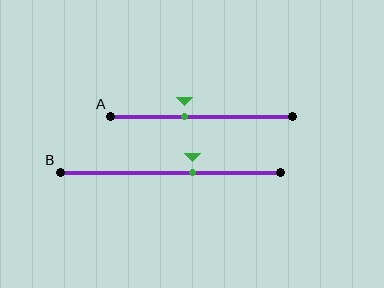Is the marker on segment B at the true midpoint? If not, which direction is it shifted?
No, the marker on segment B is shifted to the right by about 10% of the segment length.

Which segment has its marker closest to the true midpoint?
Segment A has its marker closest to the true midpoint.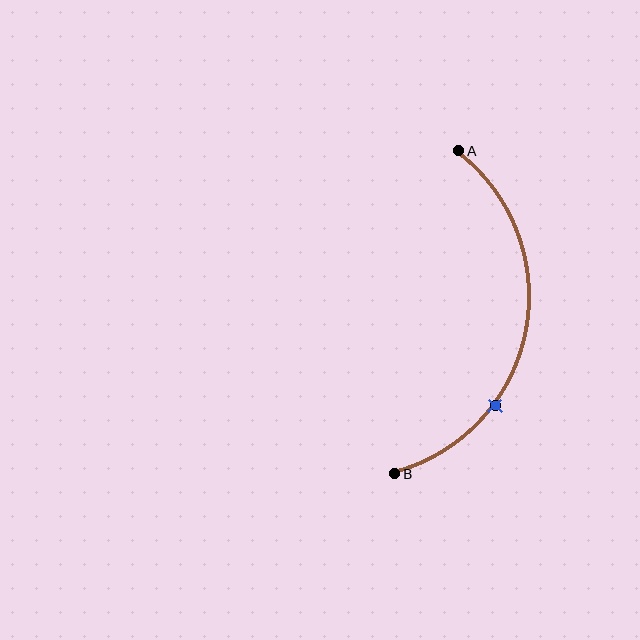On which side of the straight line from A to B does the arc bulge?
The arc bulges to the right of the straight line connecting A and B.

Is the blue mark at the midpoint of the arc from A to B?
No. The blue mark lies on the arc but is closer to endpoint B. The arc midpoint would be at the point on the curve equidistant along the arc from both A and B.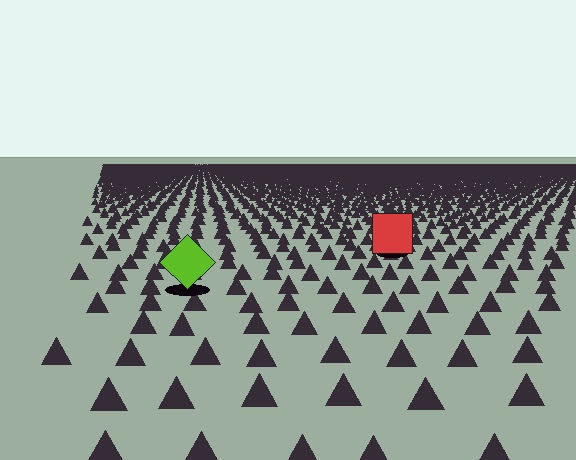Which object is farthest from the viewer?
The red square is farthest from the viewer. It appears smaller and the ground texture around it is denser.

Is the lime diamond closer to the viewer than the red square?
Yes. The lime diamond is closer — you can tell from the texture gradient: the ground texture is coarser near it.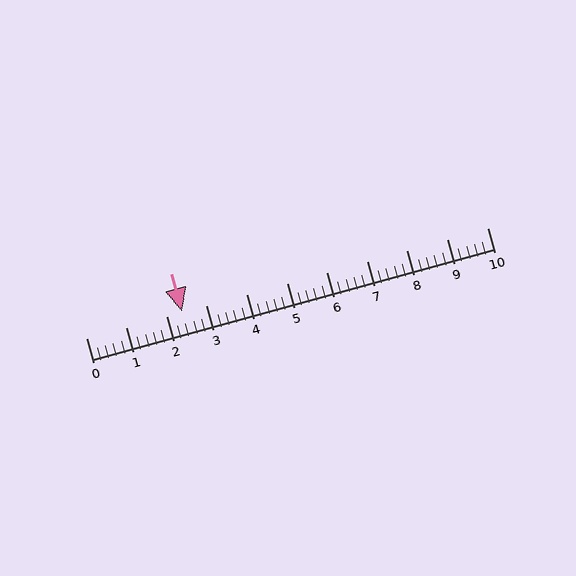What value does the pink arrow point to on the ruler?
The pink arrow points to approximately 2.4.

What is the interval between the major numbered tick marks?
The major tick marks are spaced 1 units apart.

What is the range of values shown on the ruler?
The ruler shows values from 0 to 10.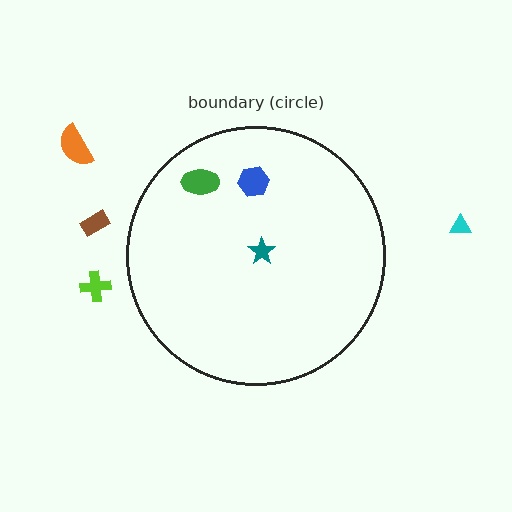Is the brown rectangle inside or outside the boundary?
Outside.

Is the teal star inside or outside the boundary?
Inside.